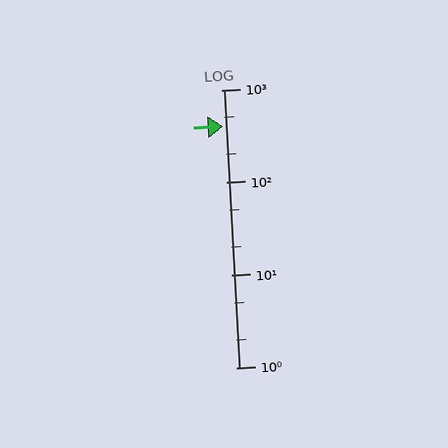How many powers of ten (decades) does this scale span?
The scale spans 3 decades, from 1 to 1000.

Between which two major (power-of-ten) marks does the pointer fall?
The pointer is between 100 and 1000.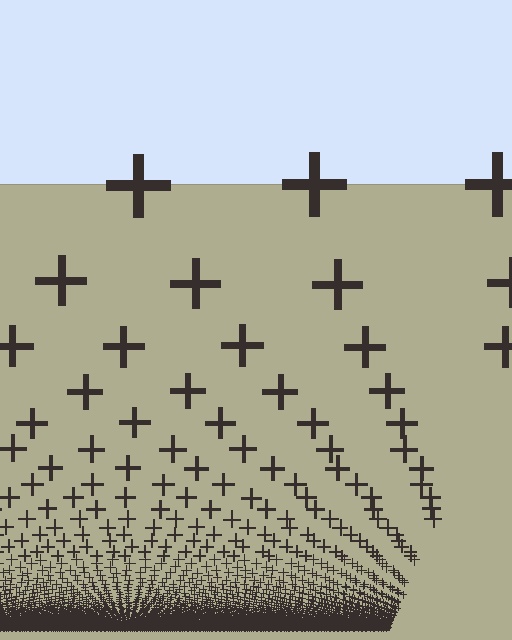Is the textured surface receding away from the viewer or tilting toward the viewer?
The surface appears to tilt toward the viewer. Texture elements get larger and sparser toward the top.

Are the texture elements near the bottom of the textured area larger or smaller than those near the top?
Smaller. The gradient is inverted — elements near the bottom are smaller and denser.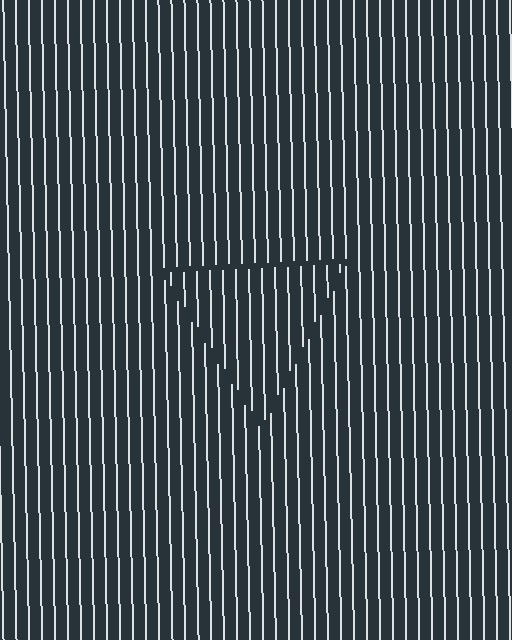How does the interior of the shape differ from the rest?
The interior of the shape contains the same grating, shifted by half a period — the contour is defined by the phase discontinuity where line-ends from the inner and outer gratings abut.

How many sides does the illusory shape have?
3 sides — the line-ends trace a triangle.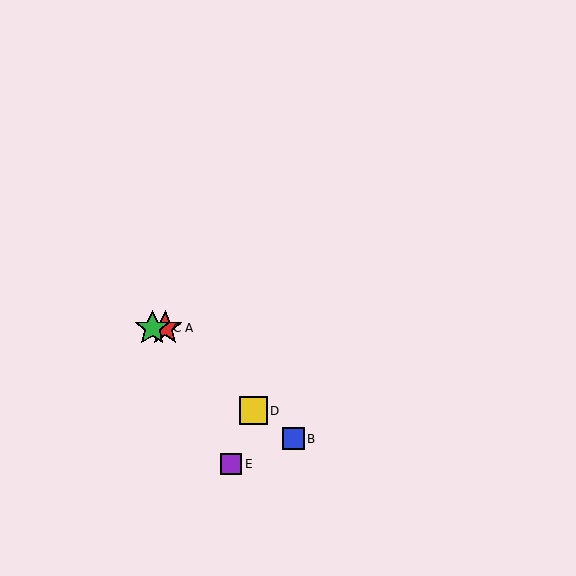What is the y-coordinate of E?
Object E is at y≈464.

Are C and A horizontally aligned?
Yes, both are at y≈328.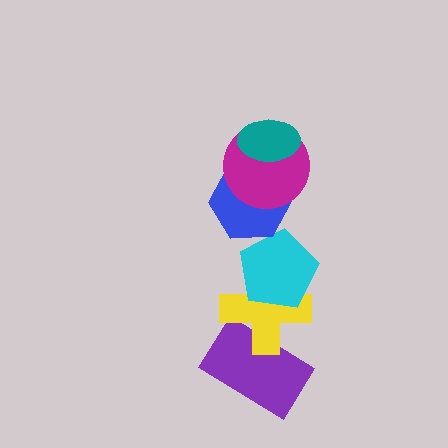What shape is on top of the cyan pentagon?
The blue hexagon is on top of the cyan pentagon.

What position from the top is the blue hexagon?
The blue hexagon is 3rd from the top.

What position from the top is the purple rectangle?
The purple rectangle is 6th from the top.